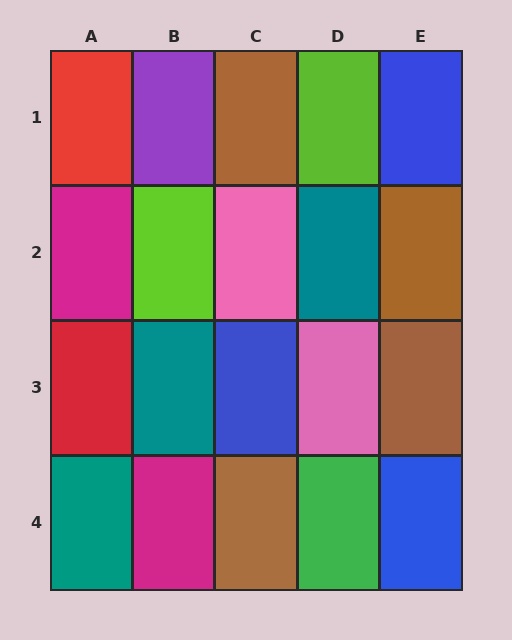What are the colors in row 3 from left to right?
Red, teal, blue, pink, brown.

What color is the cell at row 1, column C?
Brown.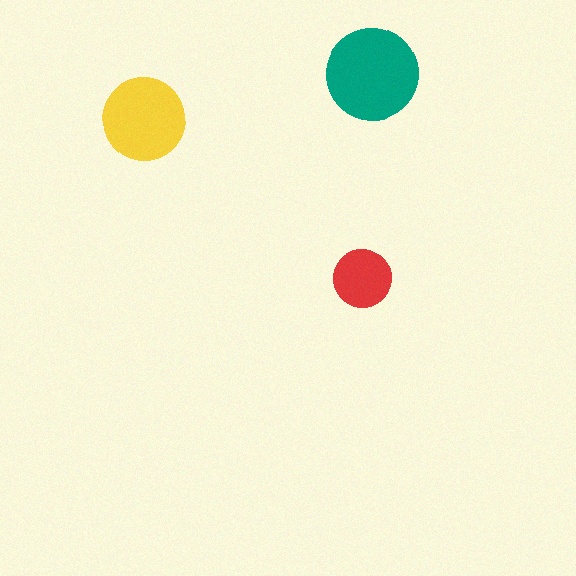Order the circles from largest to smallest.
the teal one, the yellow one, the red one.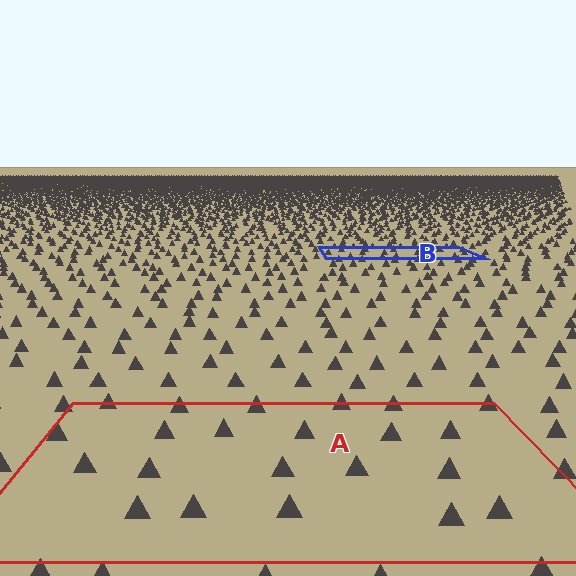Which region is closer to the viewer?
Region A is closer. The texture elements there are larger and more spread out.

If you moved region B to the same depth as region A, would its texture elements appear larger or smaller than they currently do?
They would appear larger. At a closer depth, the same texture elements are projected at a bigger on-screen size.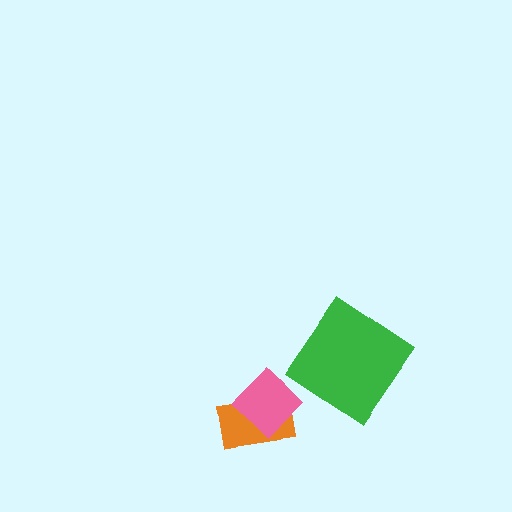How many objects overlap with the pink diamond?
1 object overlaps with the pink diamond.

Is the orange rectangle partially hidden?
Yes, it is partially covered by another shape.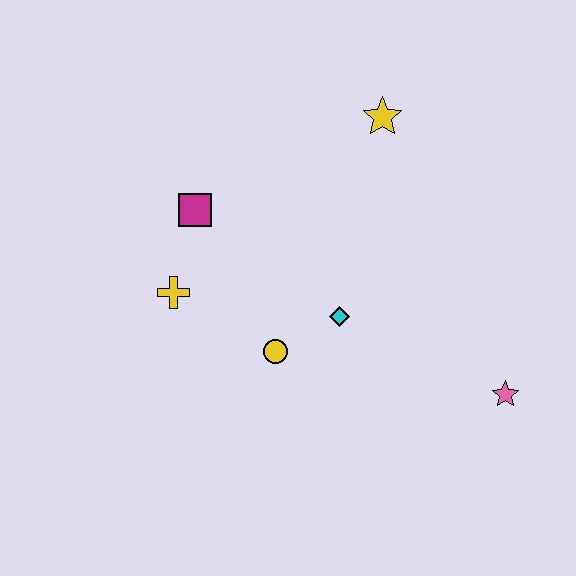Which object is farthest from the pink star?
The magenta square is farthest from the pink star.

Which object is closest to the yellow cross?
The magenta square is closest to the yellow cross.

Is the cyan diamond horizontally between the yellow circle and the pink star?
Yes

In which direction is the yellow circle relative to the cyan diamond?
The yellow circle is to the left of the cyan diamond.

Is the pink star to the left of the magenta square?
No